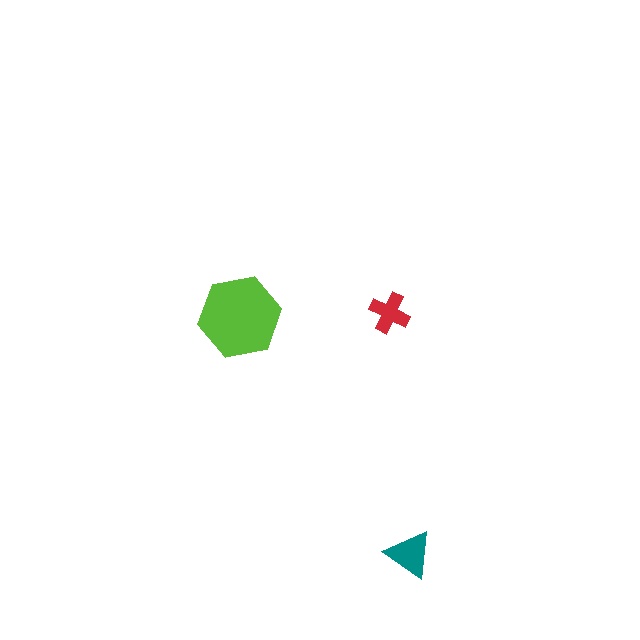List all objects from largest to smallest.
The lime hexagon, the teal triangle, the red cross.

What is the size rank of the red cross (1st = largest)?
3rd.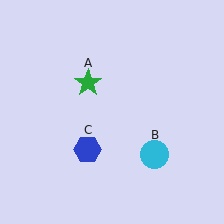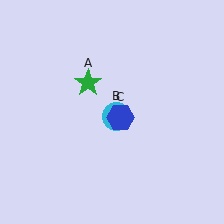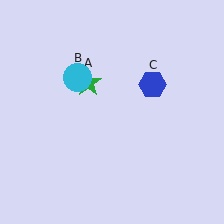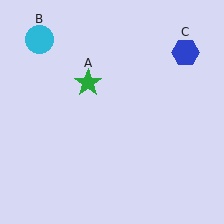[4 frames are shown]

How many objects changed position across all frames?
2 objects changed position: cyan circle (object B), blue hexagon (object C).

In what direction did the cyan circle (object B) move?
The cyan circle (object B) moved up and to the left.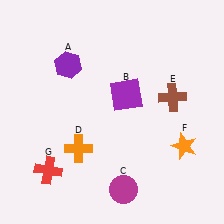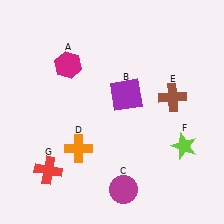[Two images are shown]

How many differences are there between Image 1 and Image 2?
There are 2 differences between the two images.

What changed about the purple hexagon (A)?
In Image 1, A is purple. In Image 2, it changed to magenta.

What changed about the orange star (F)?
In Image 1, F is orange. In Image 2, it changed to lime.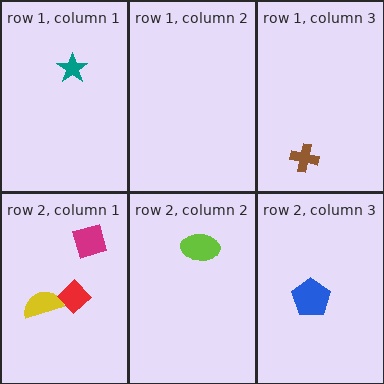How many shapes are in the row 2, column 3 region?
1.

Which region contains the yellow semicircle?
The row 2, column 1 region.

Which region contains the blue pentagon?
The row 2, column 3 region.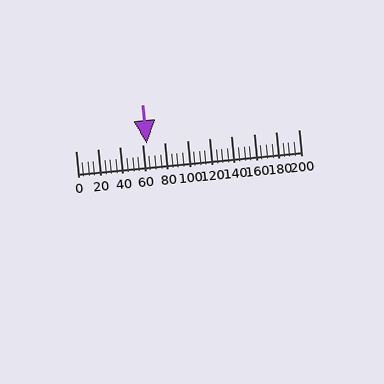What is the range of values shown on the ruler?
The ruler shows values from 0 to 200.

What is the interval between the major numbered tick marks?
The major tick marks are spaced 20 units apart.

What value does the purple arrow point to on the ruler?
The purple arrow points to approximately 64.